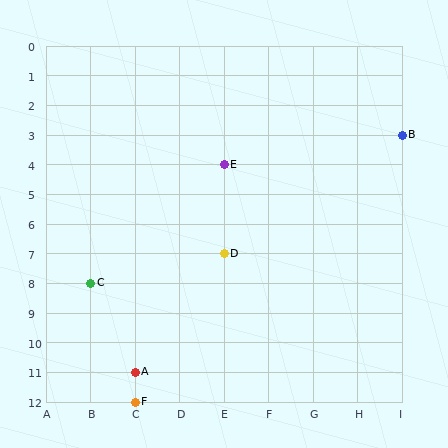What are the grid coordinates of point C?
Point C is at grid coordinates (B, 8).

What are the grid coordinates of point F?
Point F is at grid coordinates (C, 12).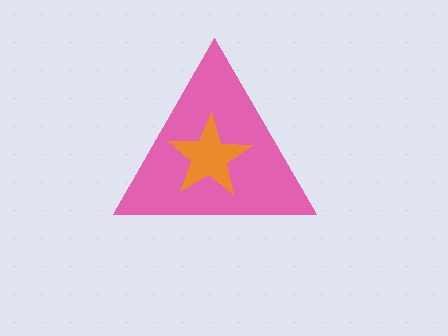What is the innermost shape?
The orange star.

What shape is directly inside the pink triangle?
The orange star.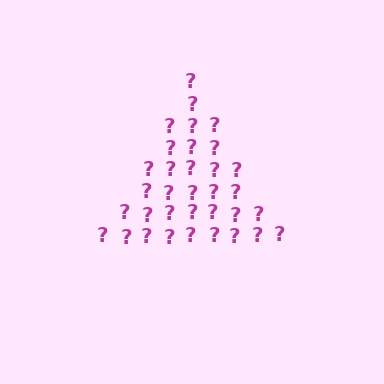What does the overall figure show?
The overall figure shows a triangle.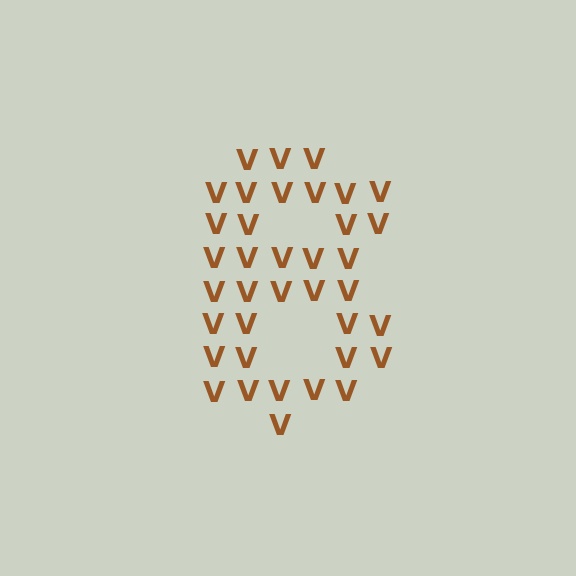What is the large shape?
The large shape is the digit 8.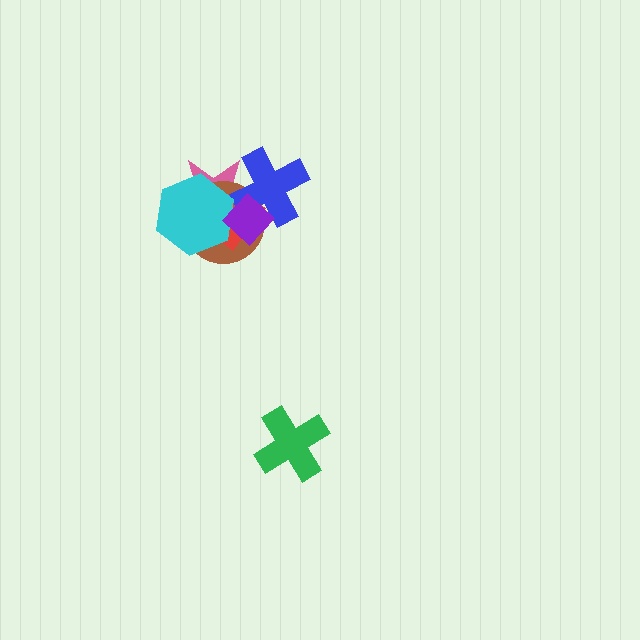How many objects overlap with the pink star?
5 objects overlap with the pink star.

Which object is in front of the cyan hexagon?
The purple diamond is in front of the cyan hexagon.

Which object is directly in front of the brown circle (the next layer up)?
The red rectangle is directly in front of the brown circle.